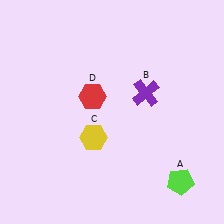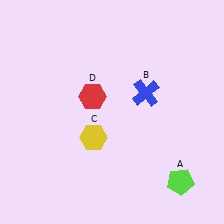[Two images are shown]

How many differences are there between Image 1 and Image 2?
There is 1 difference between the two images.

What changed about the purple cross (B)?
In Image 1, B is purple. In Image 2, it changed to blue.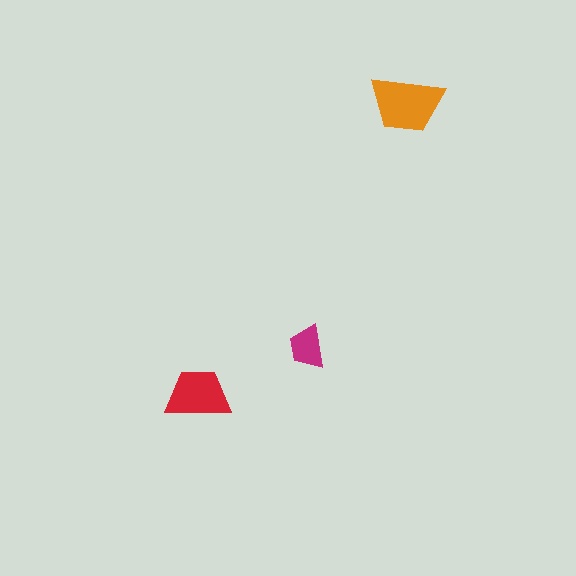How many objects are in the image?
There are 3 objects in the image.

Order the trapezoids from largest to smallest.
the orange one, the red one, the magenta one.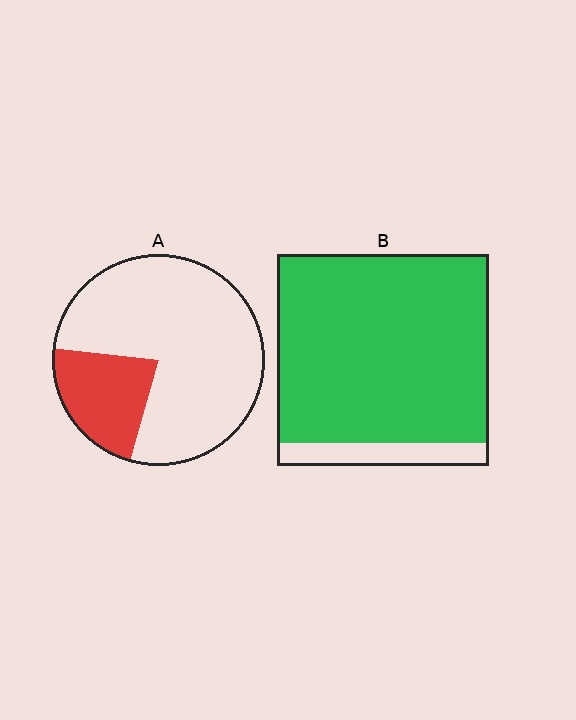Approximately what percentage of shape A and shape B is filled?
A is approximately 20% and B is approximately 90%.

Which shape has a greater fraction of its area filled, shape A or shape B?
Shape B.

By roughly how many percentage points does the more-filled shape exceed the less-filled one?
By roughly 65 percentage points (B over A).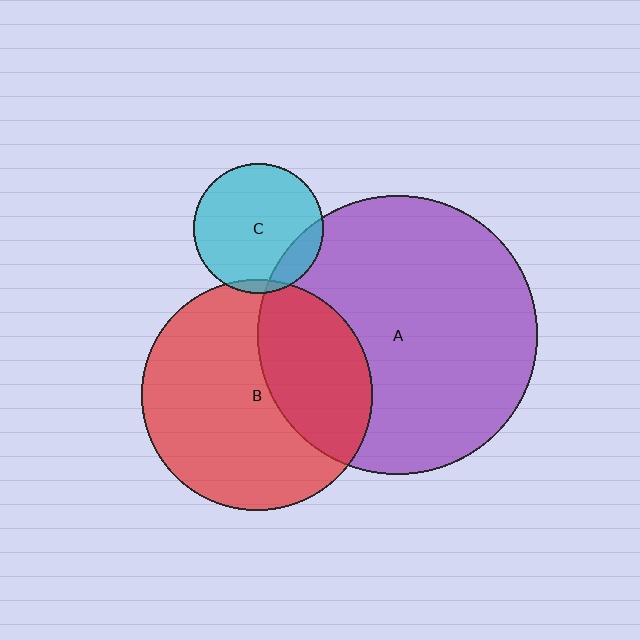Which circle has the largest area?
Circle A (purple).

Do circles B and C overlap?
Yes.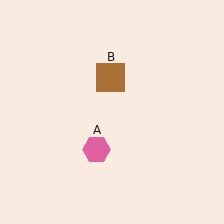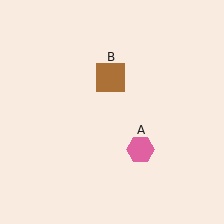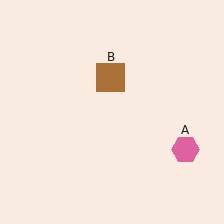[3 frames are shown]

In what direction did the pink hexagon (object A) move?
The pink hexagon (object A) moved right.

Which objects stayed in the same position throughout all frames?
Brown square (object B) remained stationary.